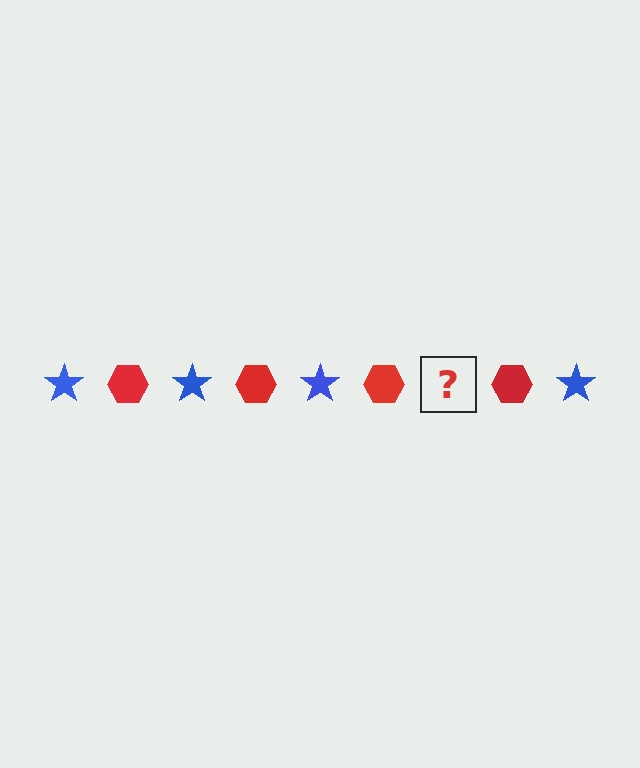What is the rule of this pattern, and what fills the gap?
The rule is that the pattern alternates between blue star and red hexagon. The gap should be filled with a blue star.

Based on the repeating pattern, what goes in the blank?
The blank should be a blue star.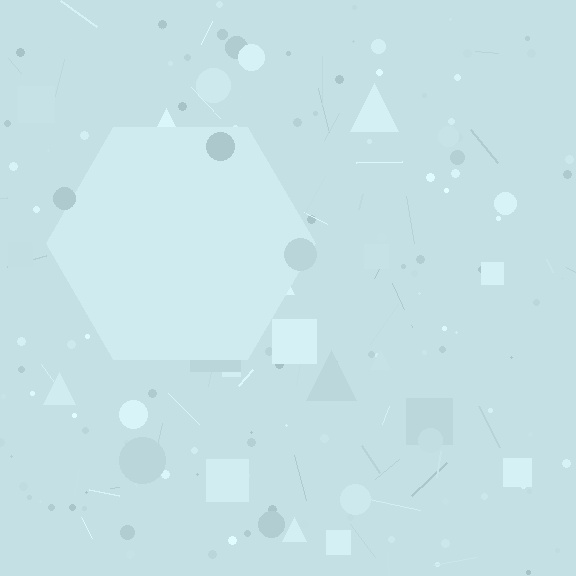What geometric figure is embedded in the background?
A hexagon is embedded in the background.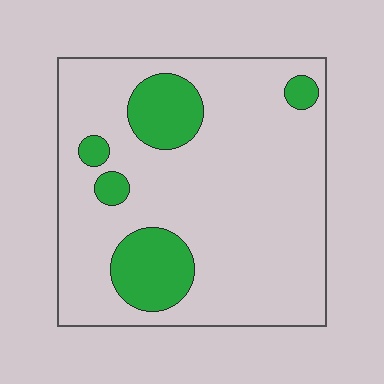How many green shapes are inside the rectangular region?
5.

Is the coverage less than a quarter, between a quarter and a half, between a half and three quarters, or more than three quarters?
Less than a quarter.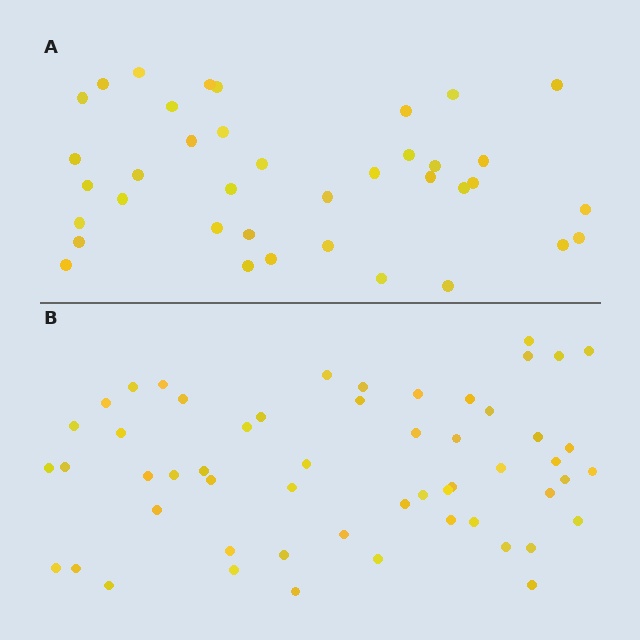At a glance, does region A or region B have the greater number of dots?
Region B (the bottom region) has more dots.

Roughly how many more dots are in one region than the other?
Region B has approximately 15 more dots than region A.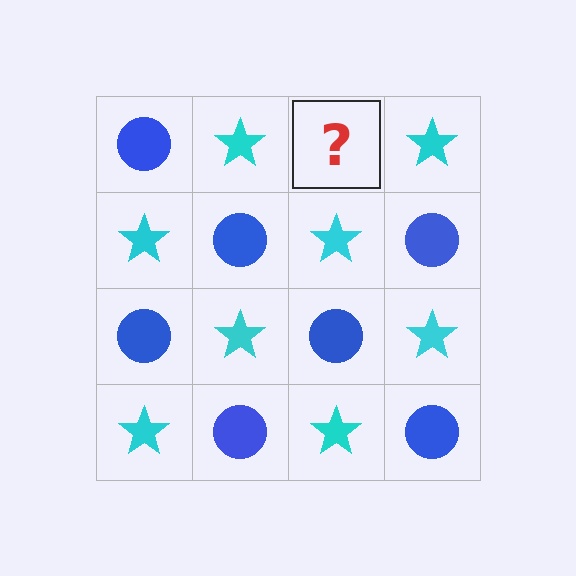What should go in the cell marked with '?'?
The missing cell should contain a blue circle.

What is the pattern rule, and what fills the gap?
The rule is that it alternates blue circle and cyan star in a checkerboard pattern. The gap should be filled with a blue circle.